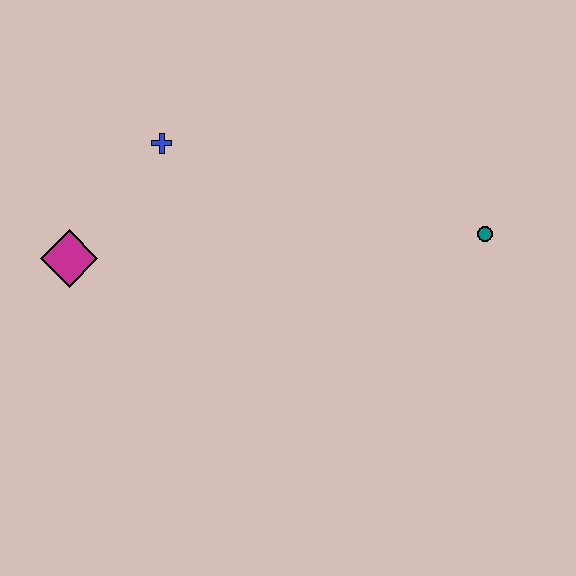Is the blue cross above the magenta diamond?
Yes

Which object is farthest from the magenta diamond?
The teal circle is farthest from the magenta diamond.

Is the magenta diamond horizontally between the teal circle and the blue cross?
No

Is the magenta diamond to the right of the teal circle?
No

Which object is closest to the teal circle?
The blue cross is closest to the teal circle.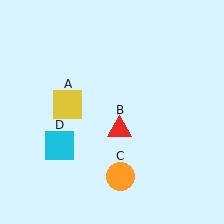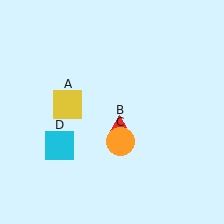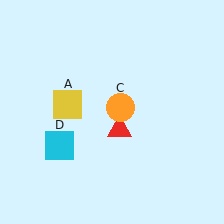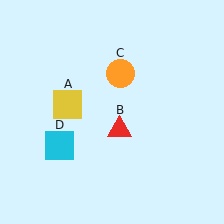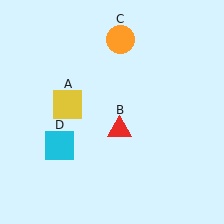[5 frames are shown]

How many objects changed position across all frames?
1 object changed position: orange circle (object C).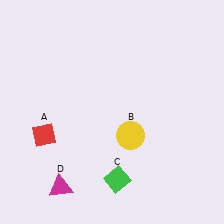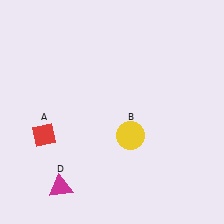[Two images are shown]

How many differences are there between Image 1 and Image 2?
There is 1 difference between the two images.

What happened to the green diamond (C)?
The green diamond (C) was removed in Image 2. It was in the bottom-right area of Image 1.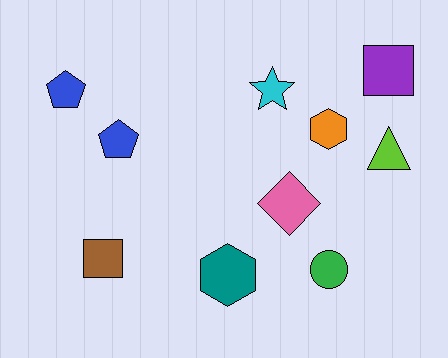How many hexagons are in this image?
There are 2 hexagons.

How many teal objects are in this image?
There is 1 teal object.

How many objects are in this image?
There are 10 objects.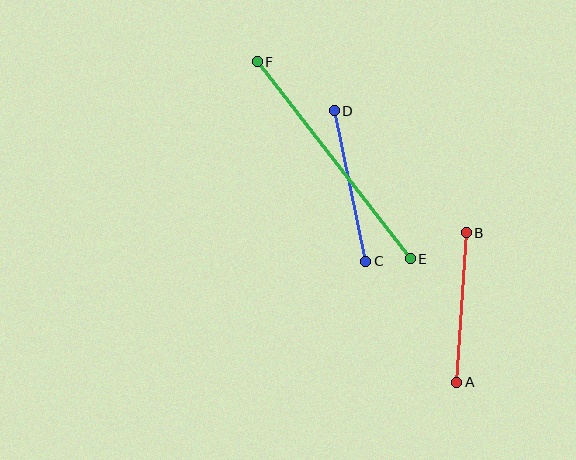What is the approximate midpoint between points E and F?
The midpoint is at approximately (334, 160) pixels.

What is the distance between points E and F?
The distance is approximately 250 pixels.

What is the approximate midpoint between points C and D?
The midpoint is at approximately (350, 186) pixels.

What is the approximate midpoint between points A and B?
The midpoint is at approximately (461, 307) pixels.